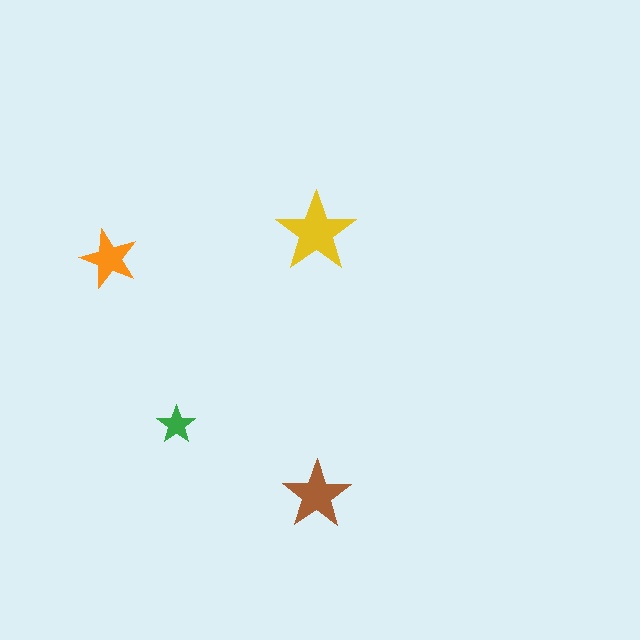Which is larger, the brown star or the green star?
The brown one.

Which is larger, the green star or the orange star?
The orange one.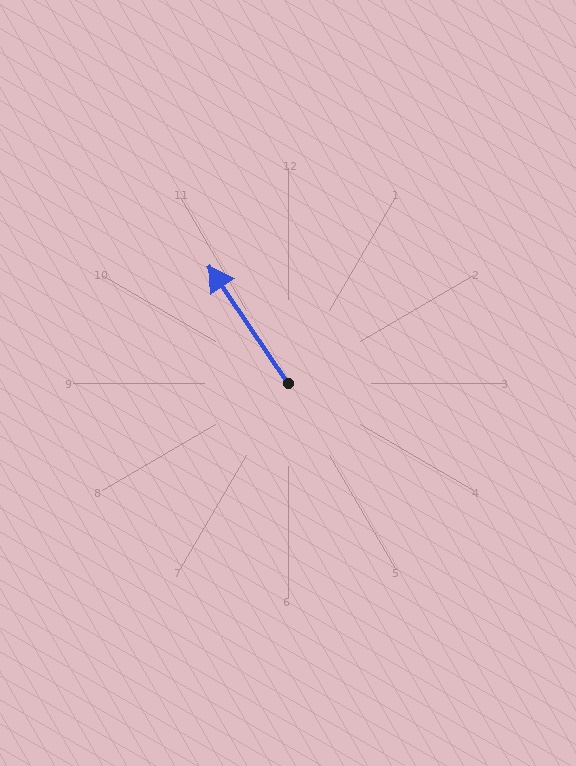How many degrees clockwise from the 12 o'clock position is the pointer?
Approximately 326 degrees.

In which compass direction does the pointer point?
Northwest.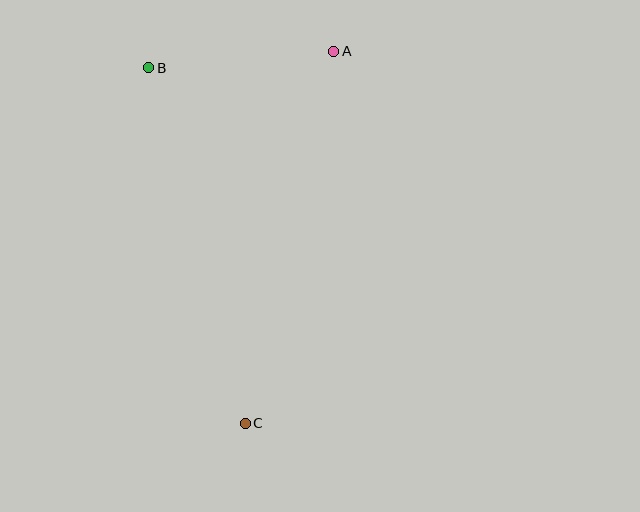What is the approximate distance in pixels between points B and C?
The distance between B and C is approximately 368 pixels.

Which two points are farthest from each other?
Points A and C are farthest from each other.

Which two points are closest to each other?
Points A and B are closest to each other.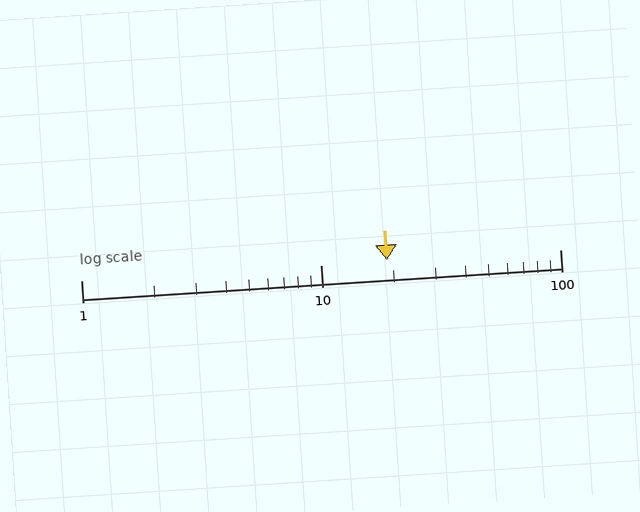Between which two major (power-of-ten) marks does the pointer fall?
The pointer is between 10 and 100.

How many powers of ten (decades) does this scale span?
The scale spans 2 decades, from 1 to 100.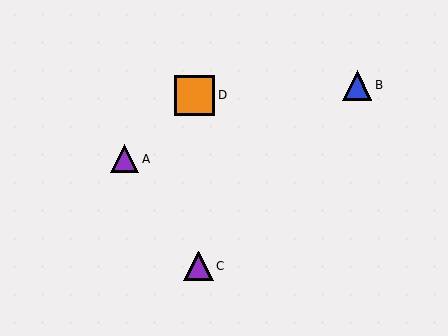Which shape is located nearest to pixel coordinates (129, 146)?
The purple triangle (labeled A) at (124, 159) is nearest to that location.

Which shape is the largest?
The orange square (labeled D) is the largest.